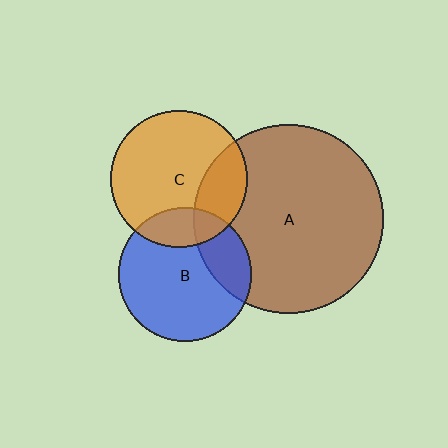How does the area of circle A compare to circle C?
Approximately 1.9 times.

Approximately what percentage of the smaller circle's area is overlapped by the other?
Approximately 20%.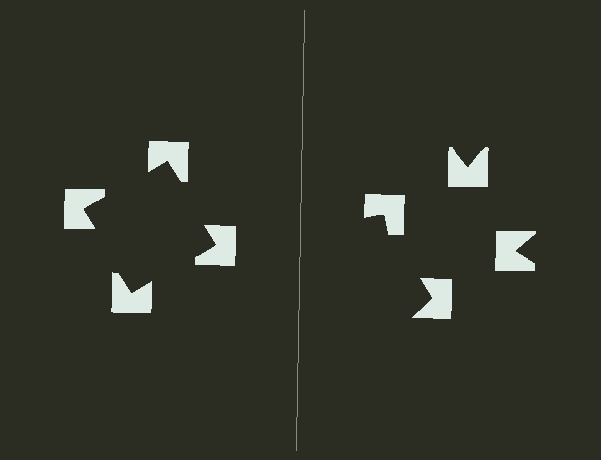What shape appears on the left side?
An illusory square.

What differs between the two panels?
The notched squares are positioned identically on both sides; only the wedge orientations differ. On the left they align to a square; on the right they are misaligned.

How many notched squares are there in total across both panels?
8 — 4 on each side.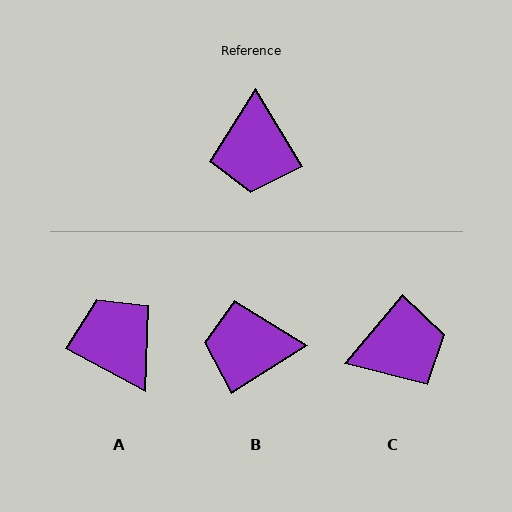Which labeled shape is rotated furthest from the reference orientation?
A, about 149 degrees away.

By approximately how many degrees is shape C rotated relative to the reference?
Approximately 109 degrees counter-clockwise.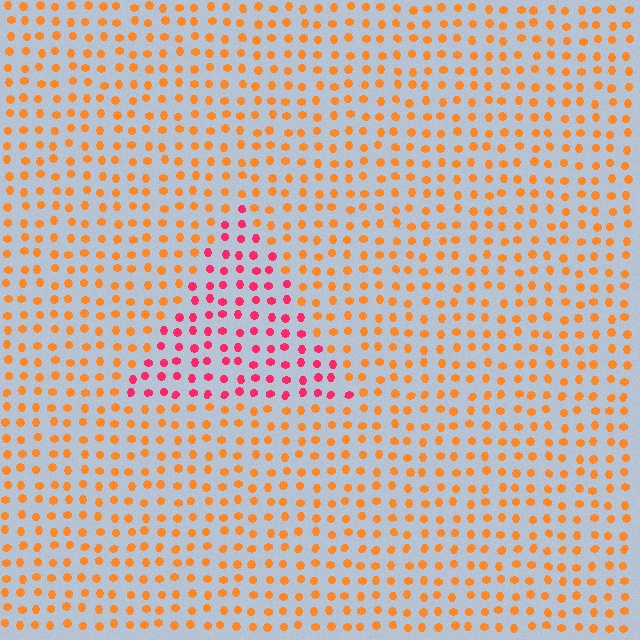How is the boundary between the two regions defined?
The boundary is defined purely by a slight shift in hue (about 46 degrees). Spacing, size, and orientation are identical on both sides.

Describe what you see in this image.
The image is filled with small orange elements in a uniform arrangement. A triangle-shaped region is visible where the elements are tinted to a slightly different hue, forming a subtle color boundary.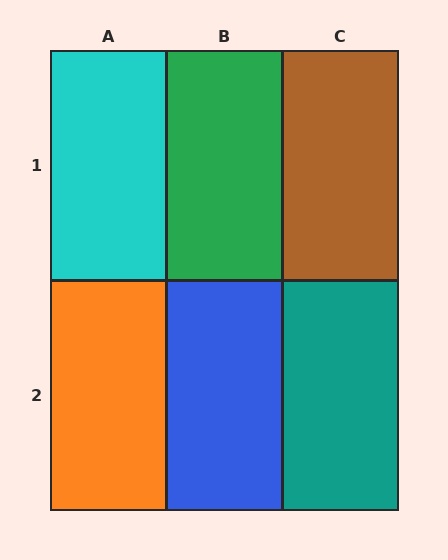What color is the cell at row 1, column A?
Cyan.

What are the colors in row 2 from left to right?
Orange, blue, teal.